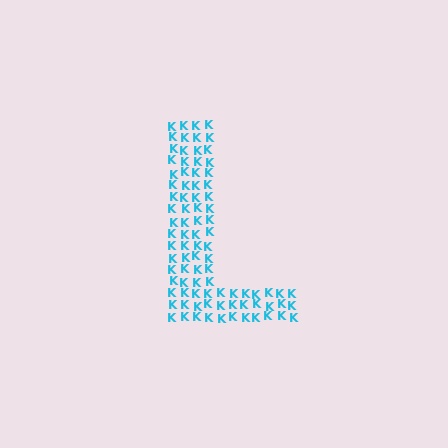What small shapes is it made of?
It is made of small letter K's.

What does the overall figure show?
The overall figure shows the letter L.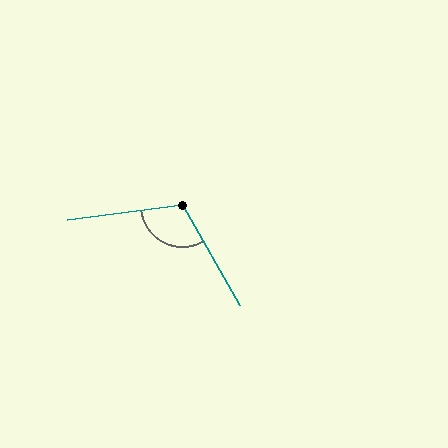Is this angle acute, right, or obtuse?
It is obtuse.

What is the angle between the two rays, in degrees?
Approximately 112 degrees.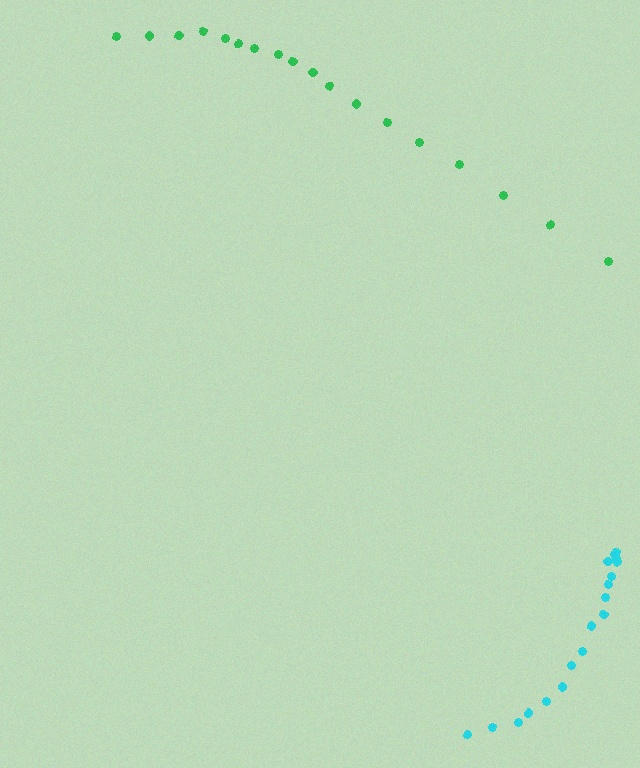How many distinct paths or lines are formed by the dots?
There are 2 distinct paths.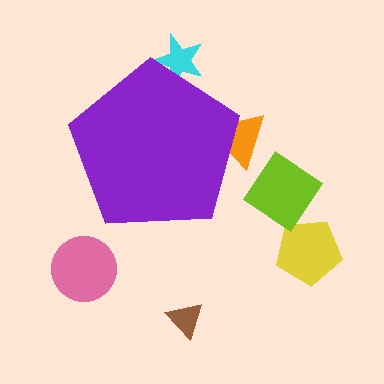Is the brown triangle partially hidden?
No, the brown triangle is fully visible.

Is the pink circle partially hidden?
No, the pink circle is fully visible.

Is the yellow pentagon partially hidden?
No, the yellow pentagon is fully visible.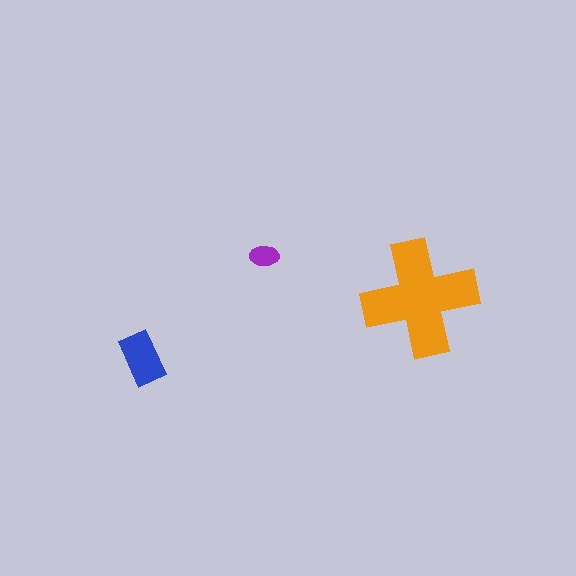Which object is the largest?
The orange cross.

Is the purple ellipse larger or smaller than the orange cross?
Smaller.